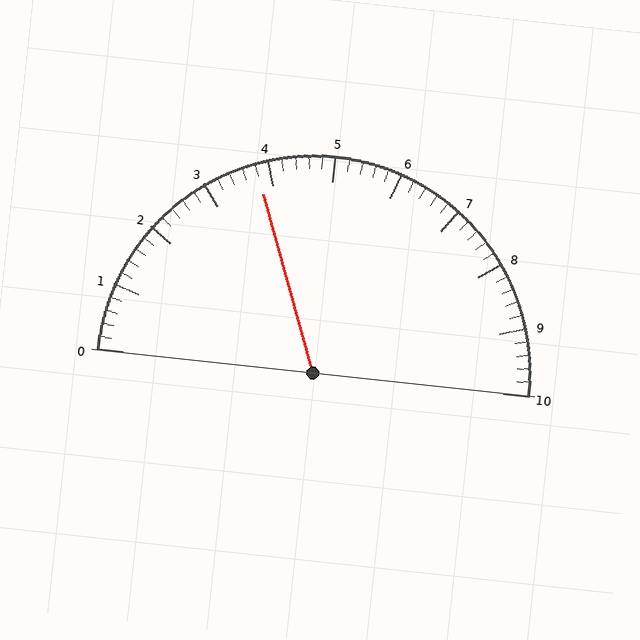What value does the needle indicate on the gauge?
The needle indicates approximately 3.8.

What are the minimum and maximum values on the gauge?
The gauge ranges from 0 to 10.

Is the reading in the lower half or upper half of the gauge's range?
The reading is in the lower half of the range (0 to 10).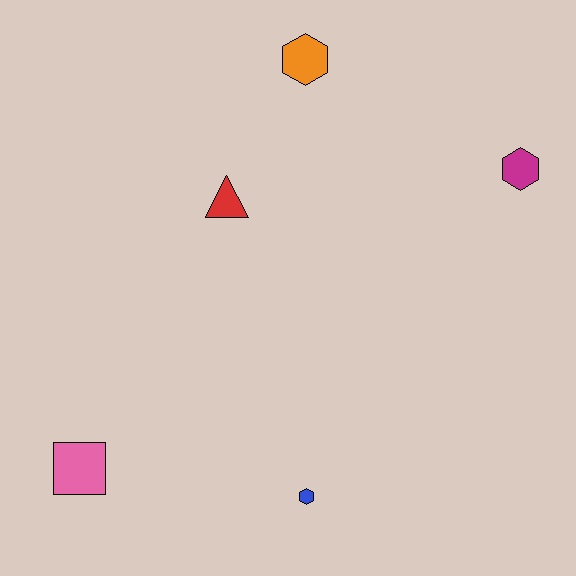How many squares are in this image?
There is 1 square.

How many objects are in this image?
There are 5 objects.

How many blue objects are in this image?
There is 1 blue object.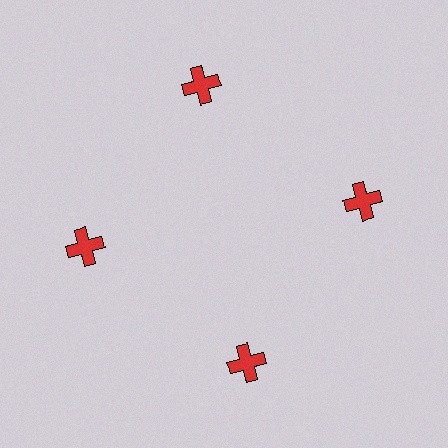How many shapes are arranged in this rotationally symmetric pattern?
There are 4 shapes, arranged in 4 groups of 1.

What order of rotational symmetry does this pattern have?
This pattern has 4-fold rotational symmetry.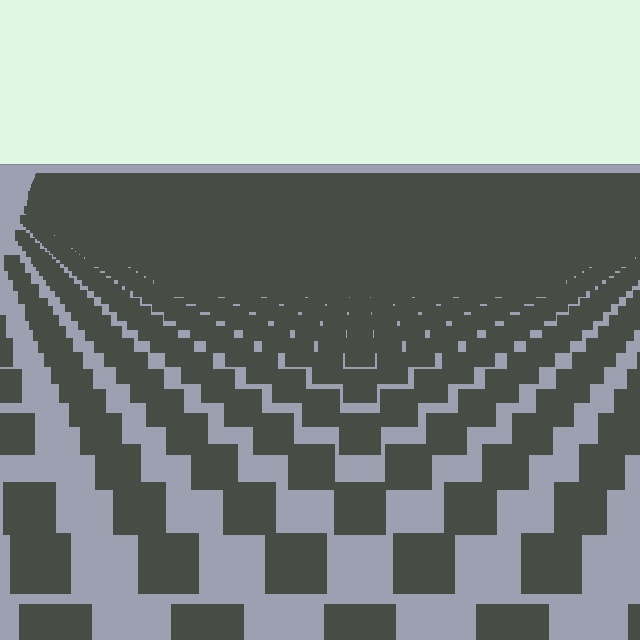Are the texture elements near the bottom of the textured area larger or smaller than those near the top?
Larger. Near the bottom, elements are closer to the viewer and appear at a bigger on-screen size.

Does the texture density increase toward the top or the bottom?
Density increases toward the top.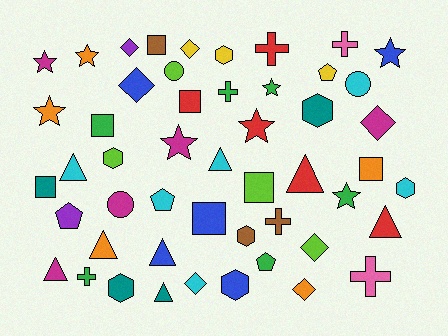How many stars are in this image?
There are 8 stars.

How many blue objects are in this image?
There are 5 blue objects.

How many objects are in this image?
There are 50 objects.